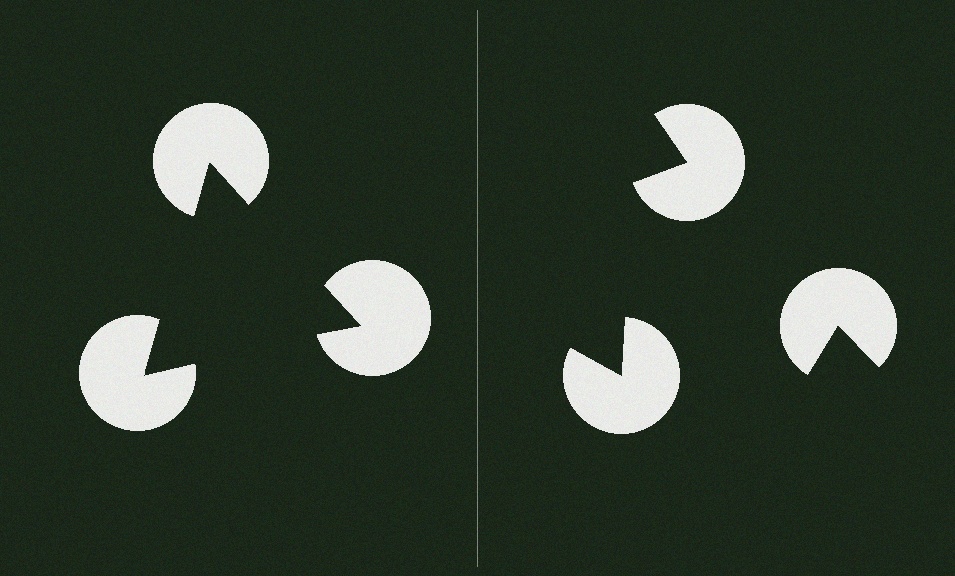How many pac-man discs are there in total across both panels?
6 — 3 on each side.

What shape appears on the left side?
An illusory triangle.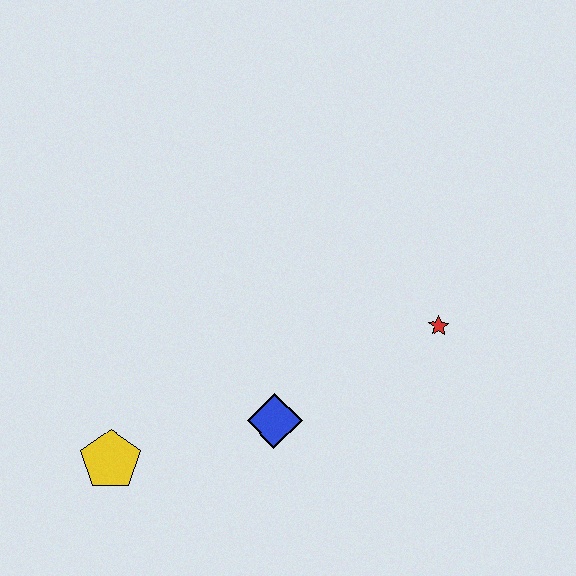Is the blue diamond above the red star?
No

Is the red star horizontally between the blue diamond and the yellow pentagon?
No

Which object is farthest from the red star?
The yellow pentagon is farthest from the red star.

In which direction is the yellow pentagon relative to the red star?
The yellow pentagon is to the left of the red star.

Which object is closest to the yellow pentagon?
The blue diamond is closest to the yellow pentagon.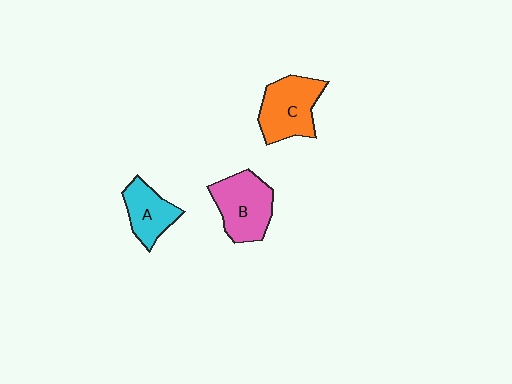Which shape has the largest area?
Shape B (pink).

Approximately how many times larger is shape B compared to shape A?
Approximately 1.4 times.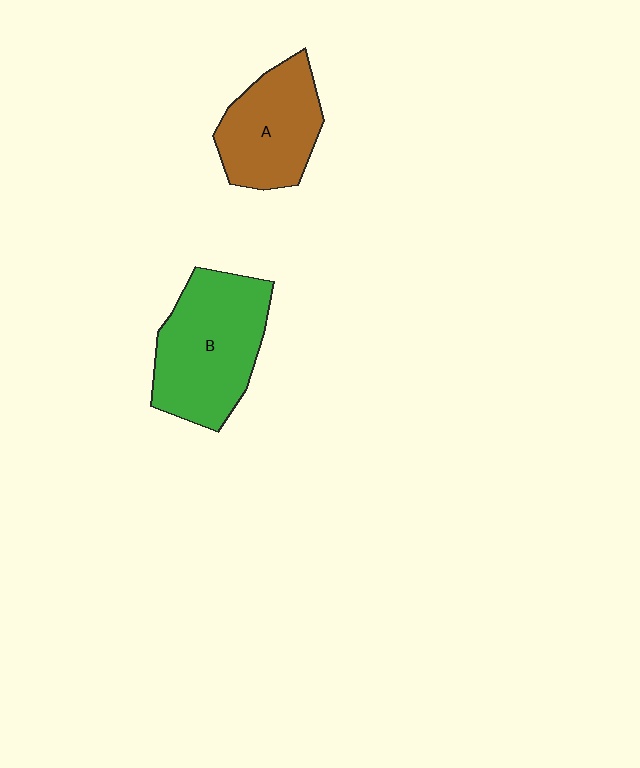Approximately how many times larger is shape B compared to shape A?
Approximately 1.3 times.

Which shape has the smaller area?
Shape A (brown).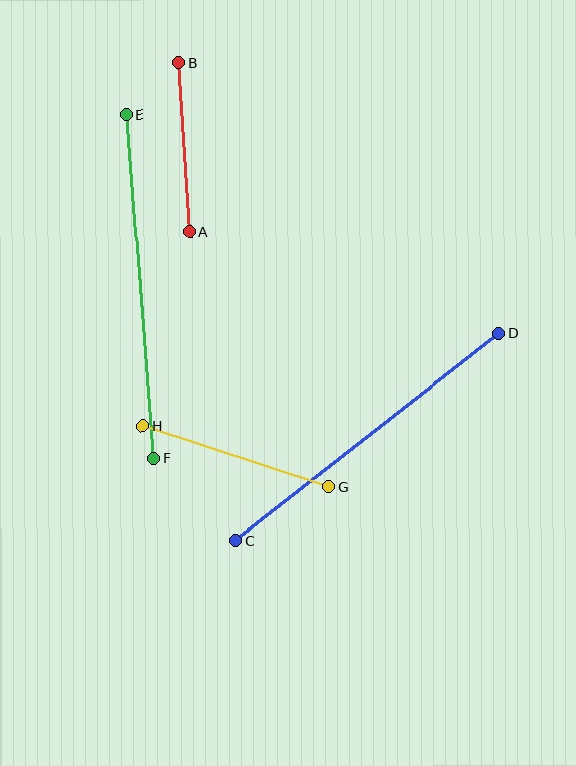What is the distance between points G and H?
The distance is approximately 195 pixels.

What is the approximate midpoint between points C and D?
The midpoint is at approximately (367, 437) pixels.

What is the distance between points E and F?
The distance is approximately 345 pixels.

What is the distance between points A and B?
The distance is approximately 169 pixels.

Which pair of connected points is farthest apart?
Points E and F are farthest apart.